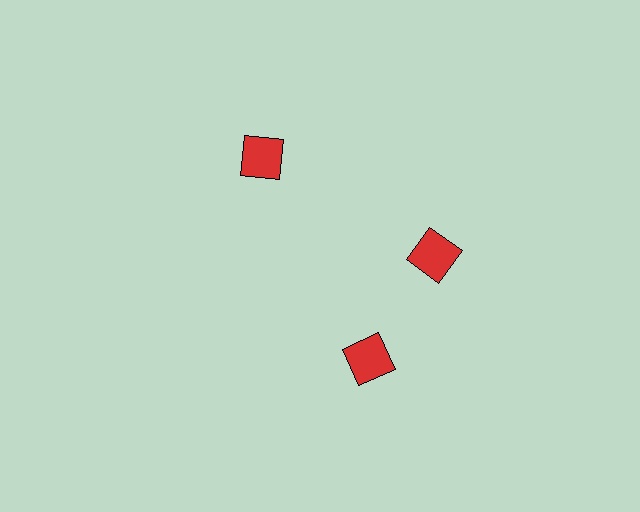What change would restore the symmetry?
The symmetry would be restored by rotating it back into even spacing with its neighbors so that all 3 squares sit at equal angles and equal distance from the center.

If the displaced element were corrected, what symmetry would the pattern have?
It would have 3-fold rotational symmetry — the pattern would map onto itself every 120 degrees.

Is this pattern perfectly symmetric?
No. The 3 red squares are arranged in a ring, but one element near the 7 o'clock position is rotated out of alignment along the ring, breaking the 3-fold rotational symmetry.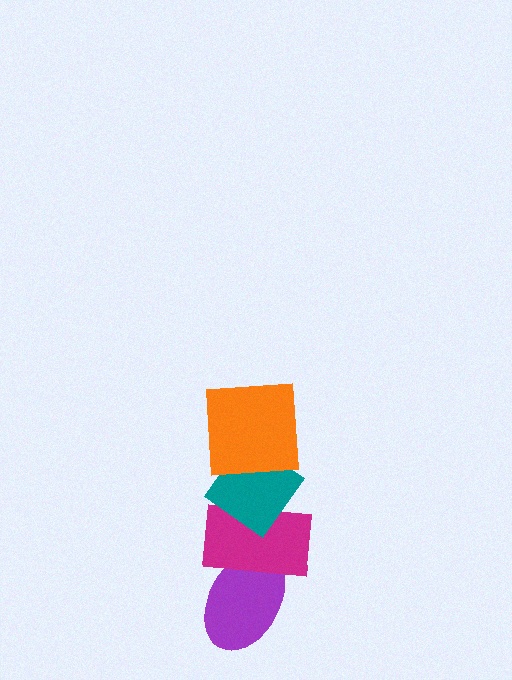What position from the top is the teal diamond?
The teal diamond is 2nd from the top.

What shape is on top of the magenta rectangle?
The teal diamond is on top of the magenta rectangle.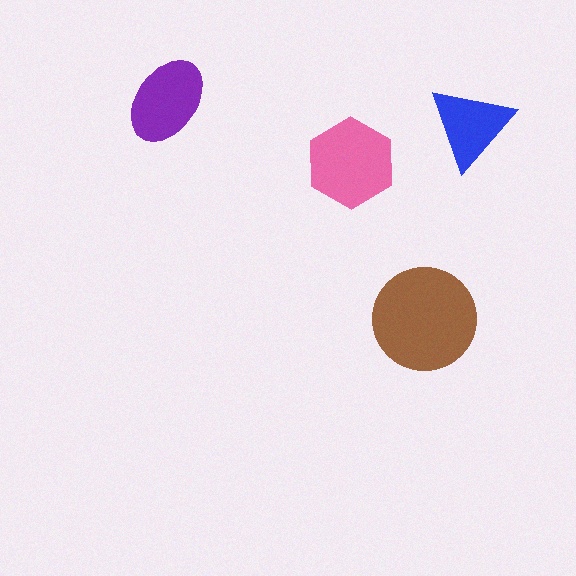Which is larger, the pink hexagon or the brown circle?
The brown circle.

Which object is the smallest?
The blue triangle.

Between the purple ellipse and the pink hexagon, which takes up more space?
The pink hexagon.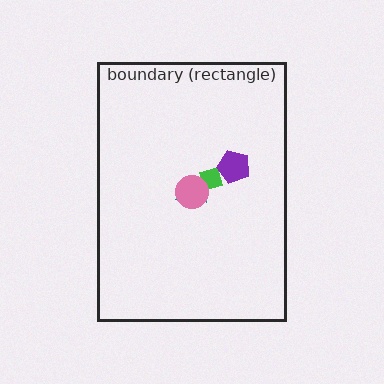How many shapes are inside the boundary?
4 inside, 0 outside.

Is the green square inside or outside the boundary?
Inside.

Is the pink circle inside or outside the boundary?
Inside.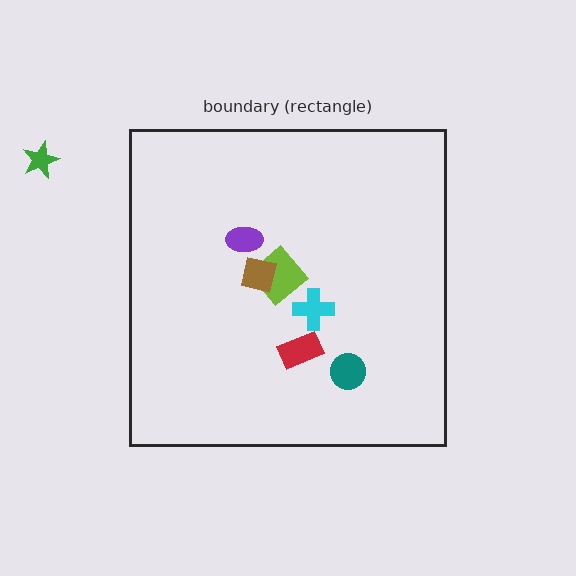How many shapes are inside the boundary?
6 inside, 1 outside.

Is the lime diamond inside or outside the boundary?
Inside.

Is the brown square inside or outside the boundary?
Inside.